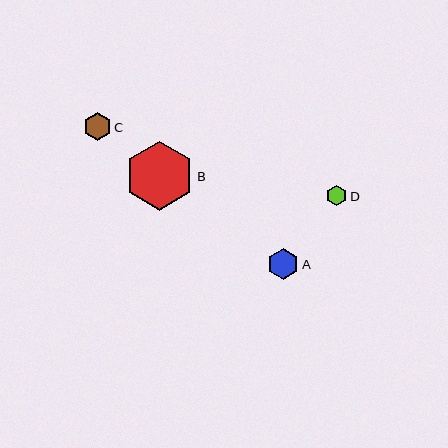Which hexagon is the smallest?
Hexagon D is the smallest with a size of approximately 21 pixels.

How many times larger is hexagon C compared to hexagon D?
Hexagon C is approximately 1.3 times the size of hexagon D.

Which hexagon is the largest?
Hexagon B is the largest with a size of approximately 68 pixels.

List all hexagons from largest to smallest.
From largest to smallest: B, A, C, D.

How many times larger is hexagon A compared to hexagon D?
Hexagon A is approximately 1.5 times the size of hexagon D.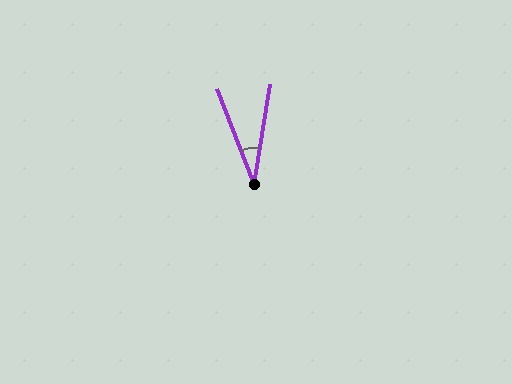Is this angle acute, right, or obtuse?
It is acute.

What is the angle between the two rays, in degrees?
Approximately 31 degrees.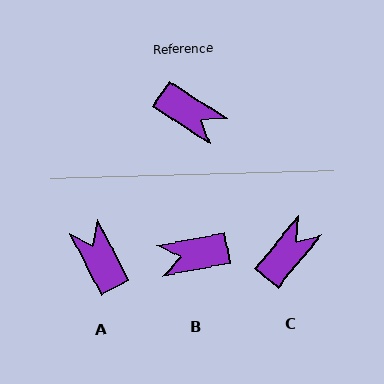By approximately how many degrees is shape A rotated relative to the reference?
Approximately 151 degrees counter-clockwise.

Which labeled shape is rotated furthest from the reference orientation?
A, about 151 degrees away.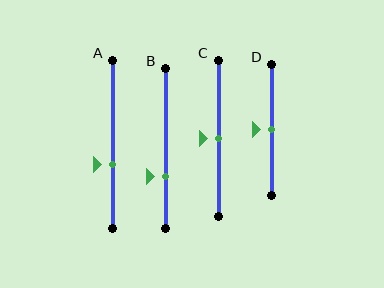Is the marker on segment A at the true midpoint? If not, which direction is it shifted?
No, the marker on segment A is shifted downward by about 12% of the segment length.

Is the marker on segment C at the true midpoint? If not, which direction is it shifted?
Yes, the marker on segment C is at the true midpoint.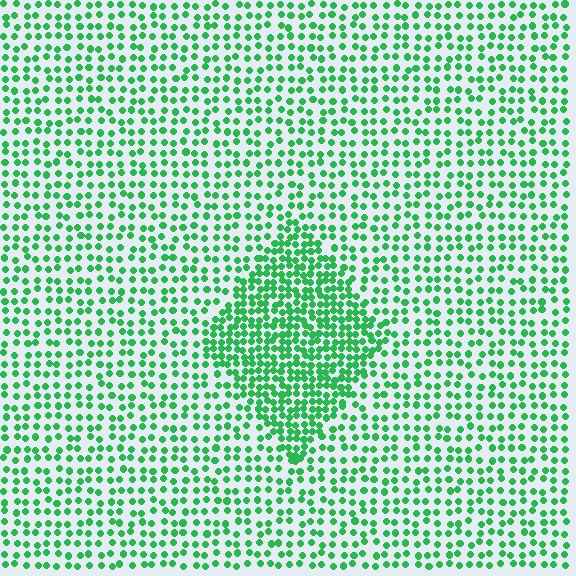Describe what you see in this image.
The image contains small green elements arranged at two different densities. A diamond-shaped region is visible where the elements are more densely packed than the surrounding area.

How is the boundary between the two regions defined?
The boundary is defined by a change in element density (approximately 2.0x ratio). All elements are the same color, size, and shape.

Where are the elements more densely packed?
The elements are more densely packed inside the diamond boundary.